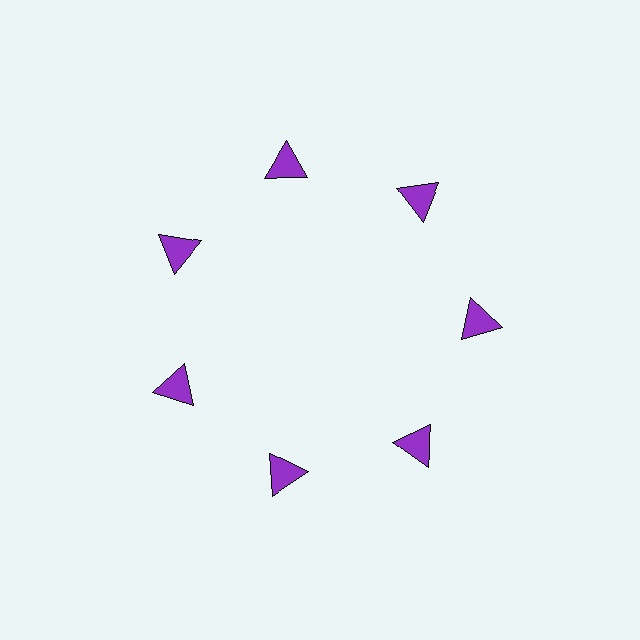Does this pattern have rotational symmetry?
Yes, this pattern has 7-fold rotational symmetry. It looks the same after rotating 51 degrees around the center.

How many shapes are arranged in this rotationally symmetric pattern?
There are 7 shapes, arranged in 7 groups of 1.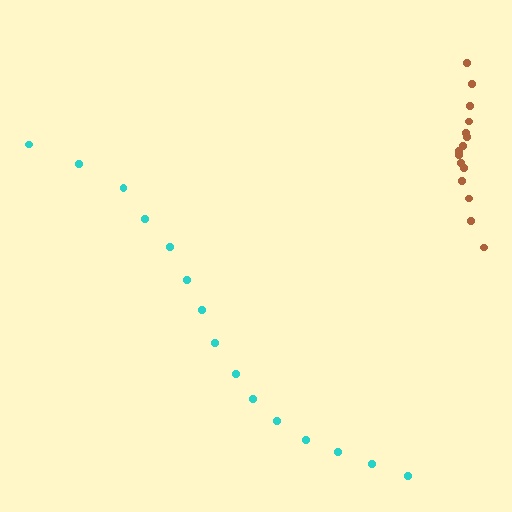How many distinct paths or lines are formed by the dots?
There are 2 distinct paths.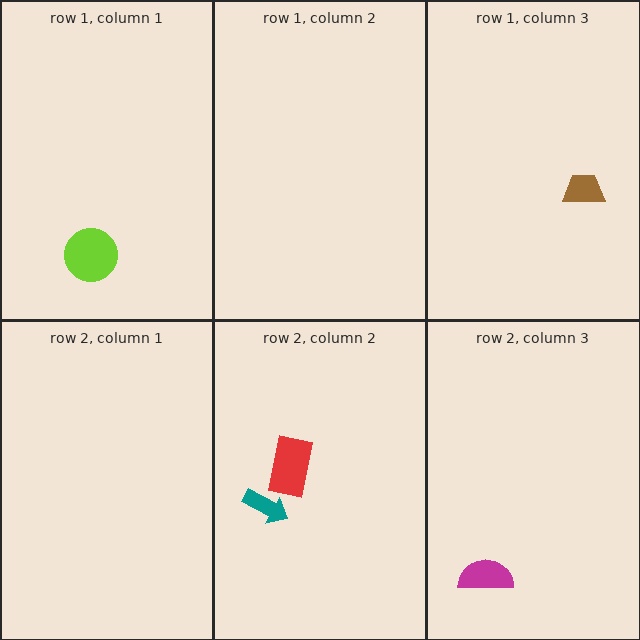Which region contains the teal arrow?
The row 2, column 2 region.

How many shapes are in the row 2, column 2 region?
2.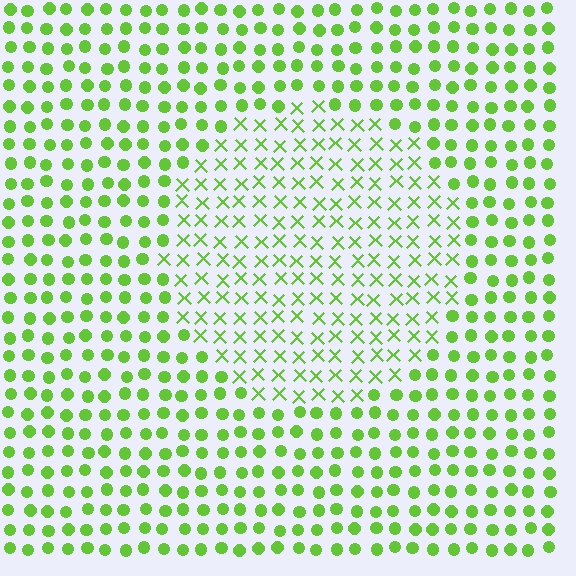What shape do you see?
I see a circle.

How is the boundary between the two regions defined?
The boundary is defined by a change in element shape: X marks inside vs. circles outside. All elements share the same color and spacing.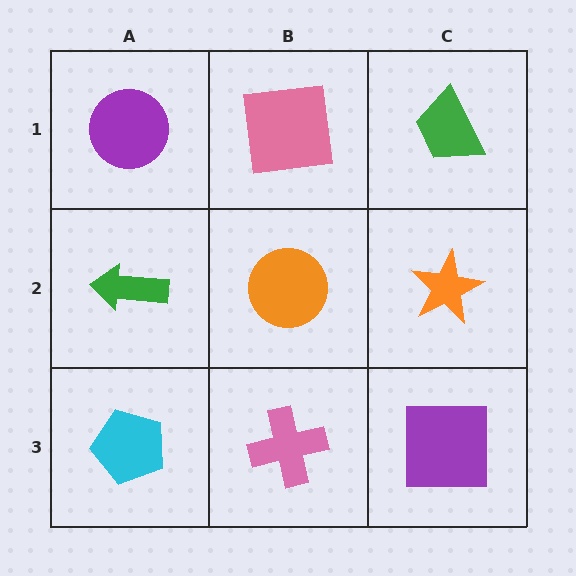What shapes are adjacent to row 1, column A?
A green arrow (row 2, column A), a pink square (row 1, column B).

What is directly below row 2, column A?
A cyan pentagon.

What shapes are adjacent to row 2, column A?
A purple circle (row 1, column A), a cyan pentagon (row 3, column A), an orange circle (row 2, column B).